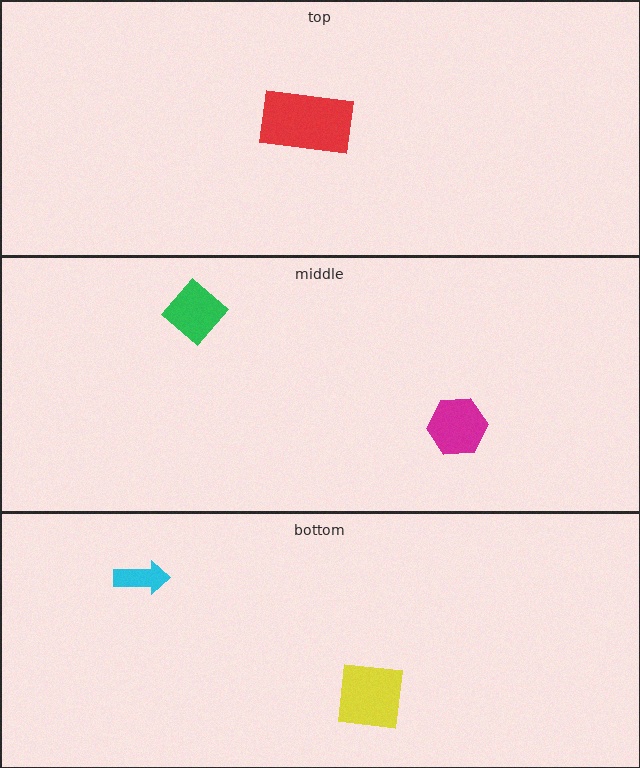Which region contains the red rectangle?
The top region.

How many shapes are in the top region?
1.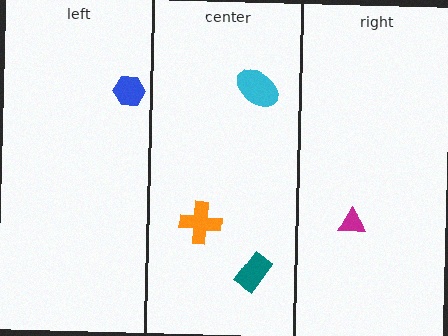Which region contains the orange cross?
The center region.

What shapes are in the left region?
The blue hexagon.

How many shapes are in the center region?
3.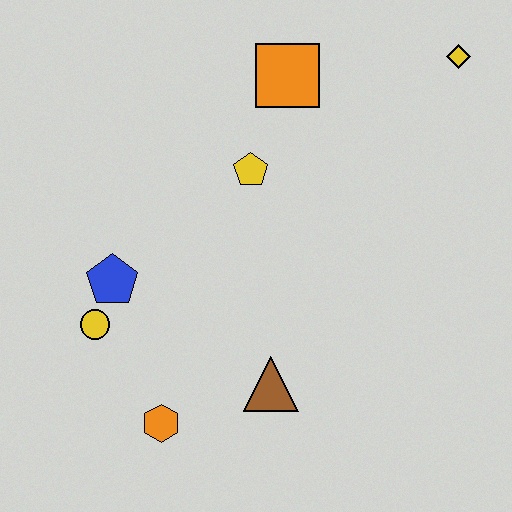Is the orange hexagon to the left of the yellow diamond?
Yes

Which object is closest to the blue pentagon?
The yellow circle is closest to the blue pentagon.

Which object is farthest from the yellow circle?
The yellow diamond is farthest from the yellow circle.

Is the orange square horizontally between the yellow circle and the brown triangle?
No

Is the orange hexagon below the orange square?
Yes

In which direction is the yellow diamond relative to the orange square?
The yellow diamond is to the right of the orange square.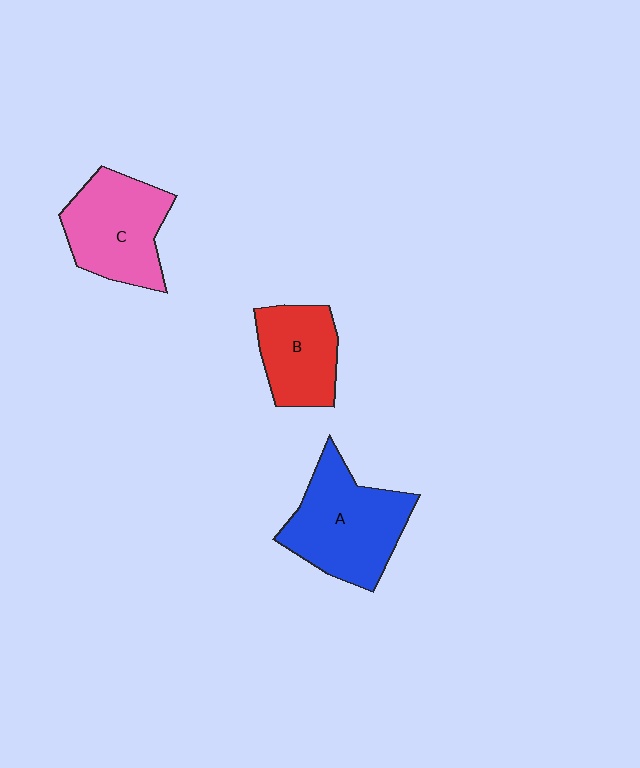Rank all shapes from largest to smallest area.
From largest to smallest: A (blue), C (pink), B (red).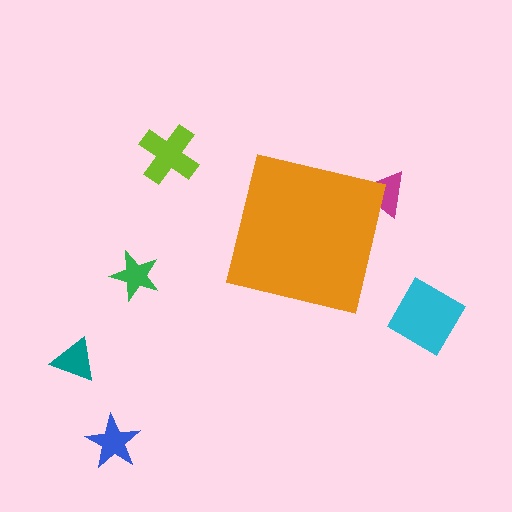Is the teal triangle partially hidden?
No, the teal triangle is fully visible.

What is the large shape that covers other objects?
An orange square.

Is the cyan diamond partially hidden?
No, the cyan diamond is fully visible.